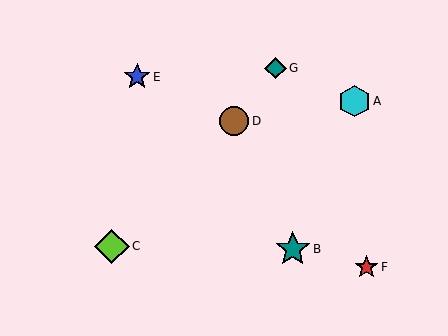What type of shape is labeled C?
Shape C is a lime diamond.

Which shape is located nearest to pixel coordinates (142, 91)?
The blue star (labeled E) at (137, 77) is nearest to that location.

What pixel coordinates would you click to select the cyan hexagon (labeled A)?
Click at (354, 101) to select the cyan hexagon A.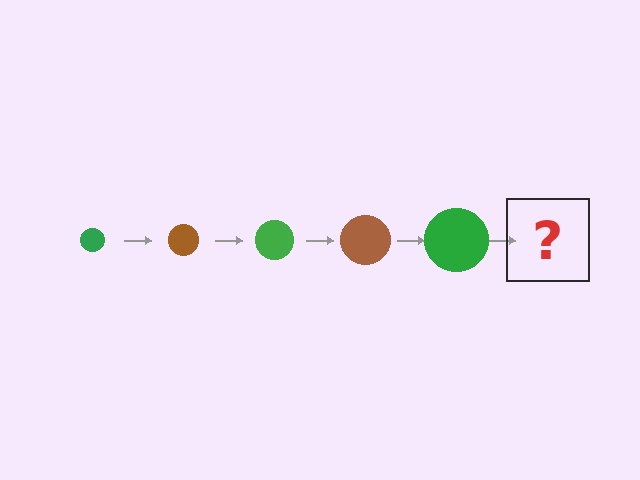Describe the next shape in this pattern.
It should be a brown circle, larger than the previous one.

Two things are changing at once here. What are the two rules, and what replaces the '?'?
The two rules are that the circle grows larger each step and the color cycles through green and brown. The '?' should be a brown circle, larger than the previous one.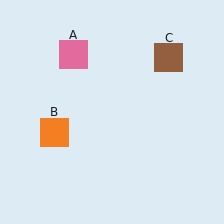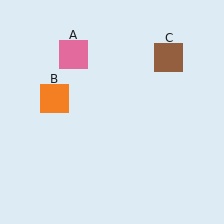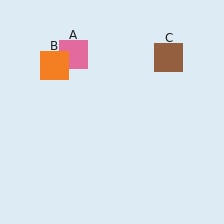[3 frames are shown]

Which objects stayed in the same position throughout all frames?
Pink square (object A) and brown square (object C) remained stationary.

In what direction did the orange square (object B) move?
The orange square (object B) moved up.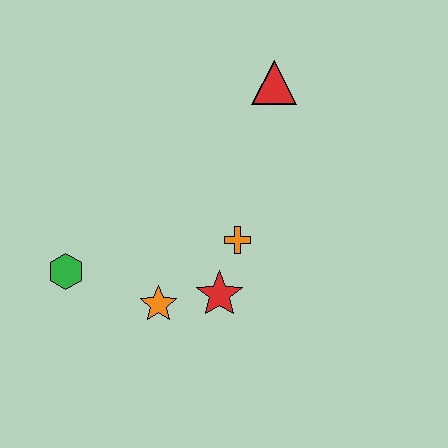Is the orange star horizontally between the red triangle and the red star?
No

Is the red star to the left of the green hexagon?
No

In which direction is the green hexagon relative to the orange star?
The green hexagon is to the left of the orange star.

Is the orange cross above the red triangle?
No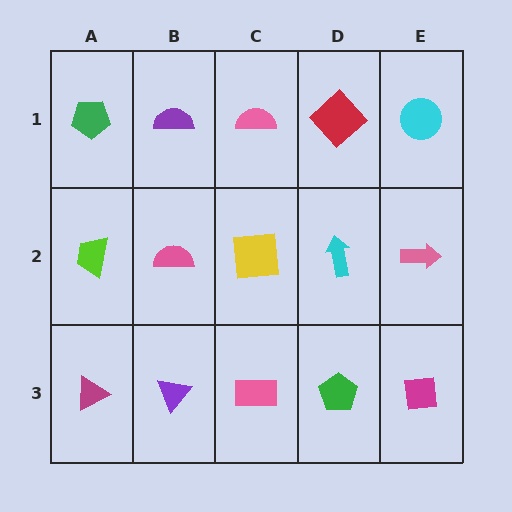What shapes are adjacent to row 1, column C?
A yellow square (row 2, column C), a purple semicircle (row 1, column B), a red diamond (row 1, column D).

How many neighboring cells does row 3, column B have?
3.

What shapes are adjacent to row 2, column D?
A red diamond (row 1, column D), a green pentagon (row 3, column D), a yellow square (row 2, column C), a pink arrow (row 2, column E).